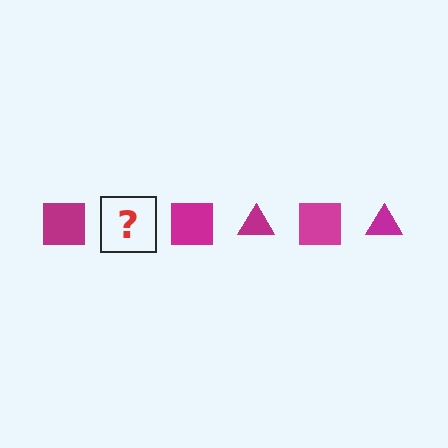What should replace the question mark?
The question mark should be replaced with a magenta triangle.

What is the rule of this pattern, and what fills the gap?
The rule is that the pattern cycles through square, triangle shapes in magenta. The gap should be filled with a magenta triangle.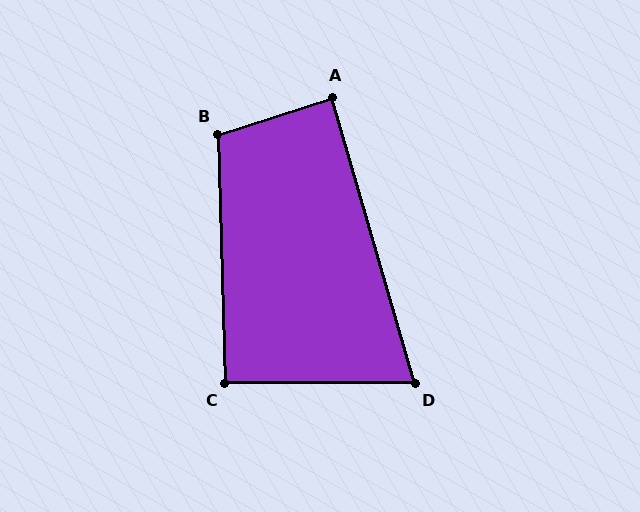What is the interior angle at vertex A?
Approximately 88 degrees (approximately right).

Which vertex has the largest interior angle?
B, at approximately 106 degrees.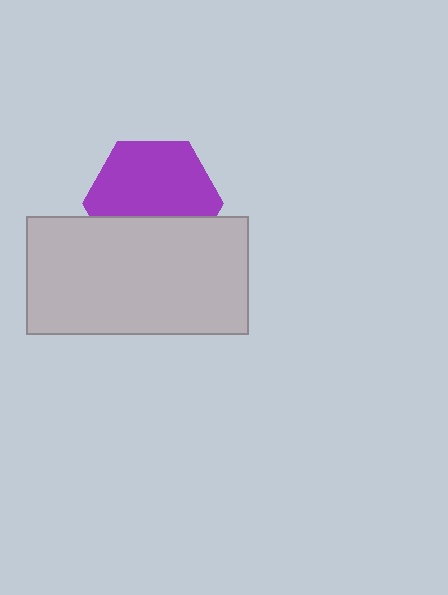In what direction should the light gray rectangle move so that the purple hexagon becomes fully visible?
The light gray rectangle should move down. That is the shortest direction to clear the overlap and leave the purple hexagon fully visible.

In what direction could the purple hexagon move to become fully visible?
The purple hexagon could move up. That would shift it out from behind the light gray rectangle entirely.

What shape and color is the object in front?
The object in front is a light gray rectangle.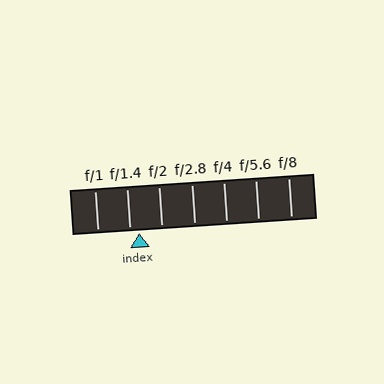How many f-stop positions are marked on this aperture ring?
There are 7 f-stop positions marked.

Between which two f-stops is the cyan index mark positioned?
The index mark is between f/1.4 and f/2.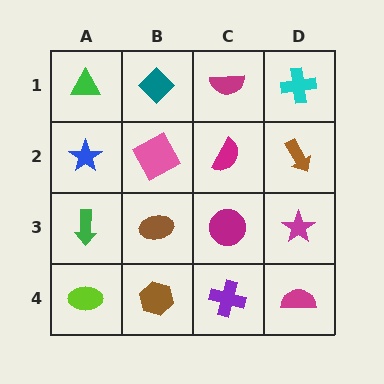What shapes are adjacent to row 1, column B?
A pink square (row 2, column B), a green triangle (row 1, column A), a magenta semicircle (row 1, column C).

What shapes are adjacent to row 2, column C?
A magenta semicircle (row 1, column C), a magenta circle (row 3, column C), a pink square (row 2, column B), a brown arrow (row 2, column D).